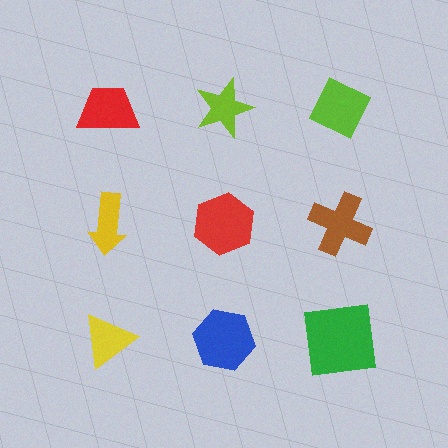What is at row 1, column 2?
A lime star.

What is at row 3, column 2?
A blue hexagon.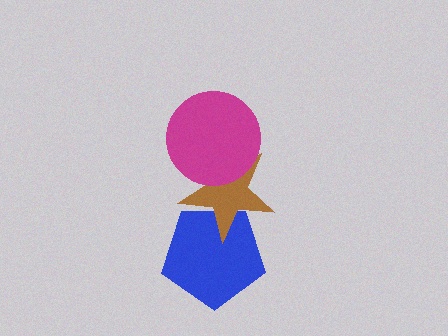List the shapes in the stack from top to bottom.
From top to bottom: the magenta circle, the brown star, the blue pentagon.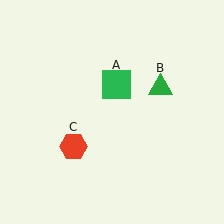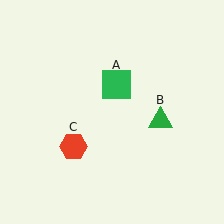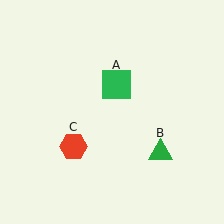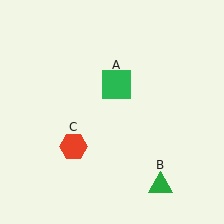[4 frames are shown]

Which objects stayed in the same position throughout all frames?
Green square (object A) and red hexagon (object C) remained stationary.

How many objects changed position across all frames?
1 object changed position: green triangle (object B).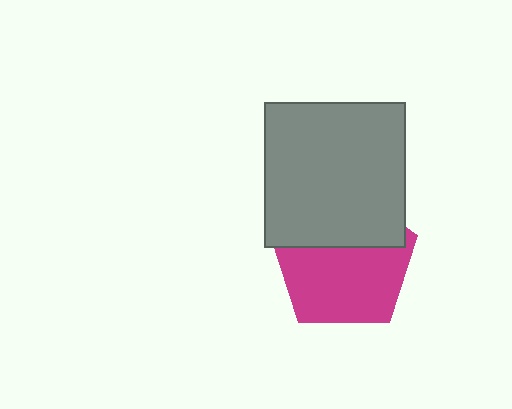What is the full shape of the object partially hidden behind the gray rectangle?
The partially hidden object is a magenta pentagon.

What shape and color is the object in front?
The object in front is a gray rectangle.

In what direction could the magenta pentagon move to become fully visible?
The magenta pentagon could move down. That would shift it out from behind the gray rectangle entirely.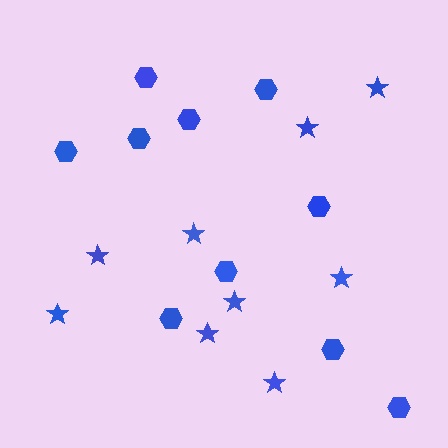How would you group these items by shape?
There are 2 groups: one group of stars (9) and one group of hexagons (10).